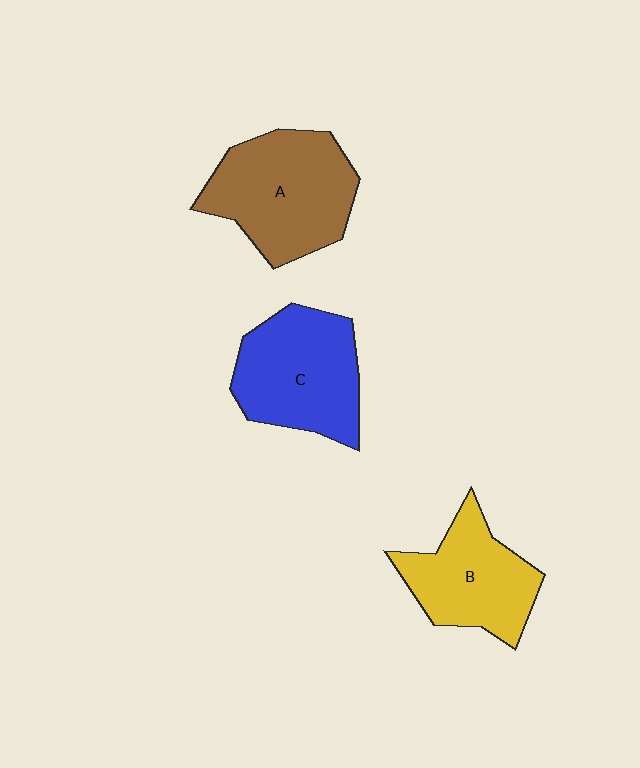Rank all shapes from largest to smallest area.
From largest to smallest: A (brown), C (blue), B (yellow).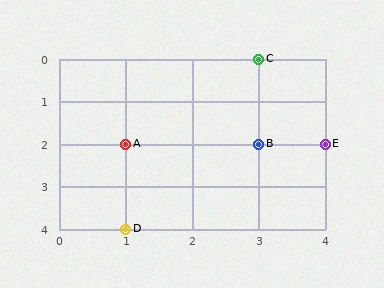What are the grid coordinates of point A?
Point A is at grid coordinates (1, 2).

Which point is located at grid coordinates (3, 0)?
Point C is at (3, 0).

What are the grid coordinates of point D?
Point D is at grid coordinates (1, 4).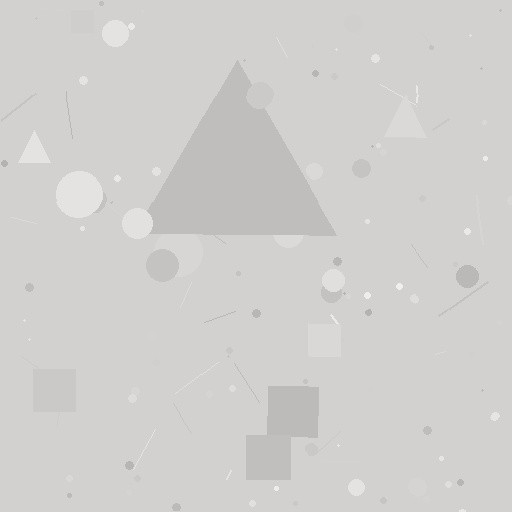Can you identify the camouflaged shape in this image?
The camouflaged shape is a triangle.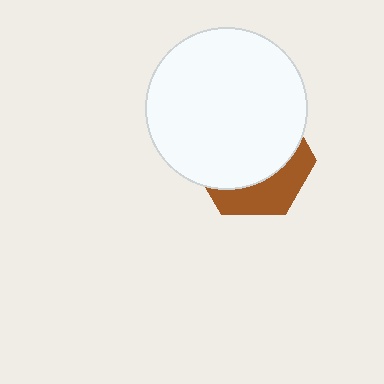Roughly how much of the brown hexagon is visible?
A small part of it is visible (roughly 33%).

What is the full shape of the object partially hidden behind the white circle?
The partially hidden object is a brown hexagon.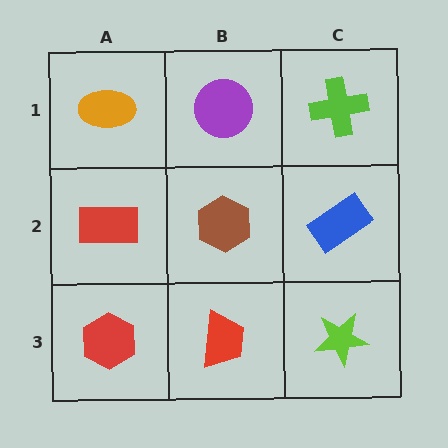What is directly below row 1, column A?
A red rectangle.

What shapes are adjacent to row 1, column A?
A red rectangle (row 2, column A), a purple circle (row 1, column B).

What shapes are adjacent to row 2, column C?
A lime cross (row 1, column C), a lime star (row 3, column C), a brown hexagon (row 2, column B).